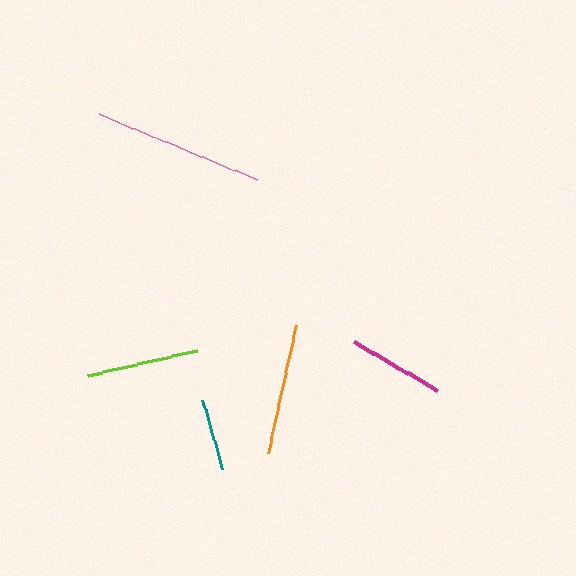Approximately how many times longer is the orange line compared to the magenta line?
The orange line is approximately 1.4 times the length of the magenta line.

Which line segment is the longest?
The pink line is the longest at approximately 171 pixels.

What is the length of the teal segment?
The teal segment is approximately 72 pixels long.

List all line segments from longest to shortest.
From longest to shortest: pink, orange, lime, magenta, teal.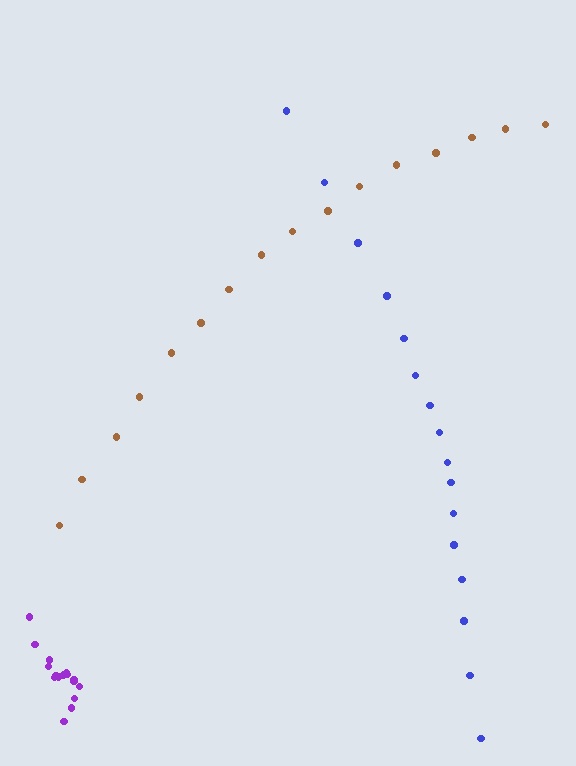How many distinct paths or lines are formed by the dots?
There are 3 distinct paths.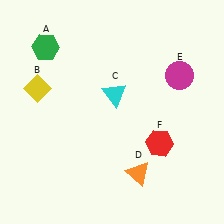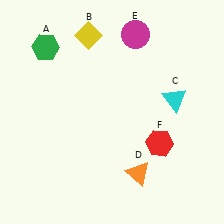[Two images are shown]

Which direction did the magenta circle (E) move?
The magenta circle (E) moved left.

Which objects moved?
The objects that moved are: the yellow diamond (B), the cyan triangle (C), the magenta circle (E).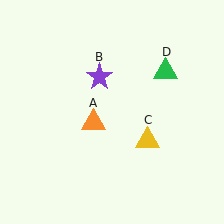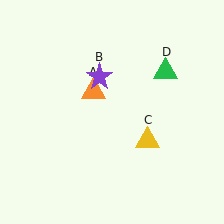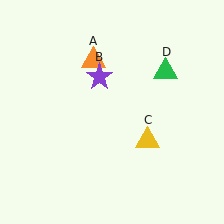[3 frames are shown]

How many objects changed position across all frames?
1 object changed position: orange triangle (object A).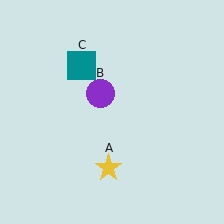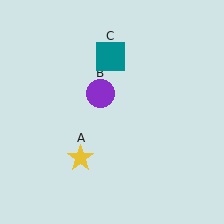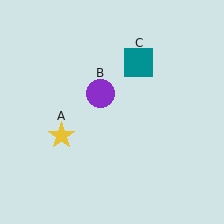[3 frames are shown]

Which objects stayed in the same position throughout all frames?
Purple circle (object B) remained stationary.